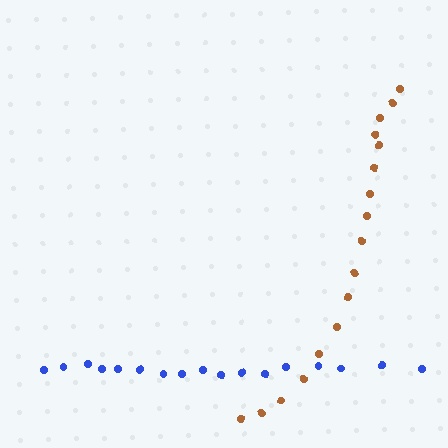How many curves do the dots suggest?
There are 2 distinct paths.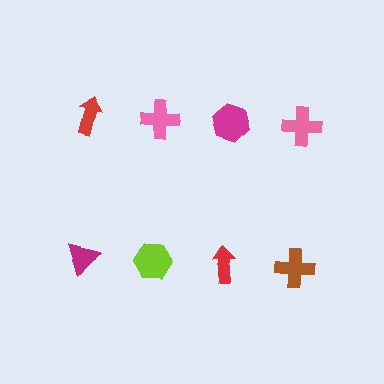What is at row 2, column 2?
A lime hexagon.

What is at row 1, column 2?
A pink cross.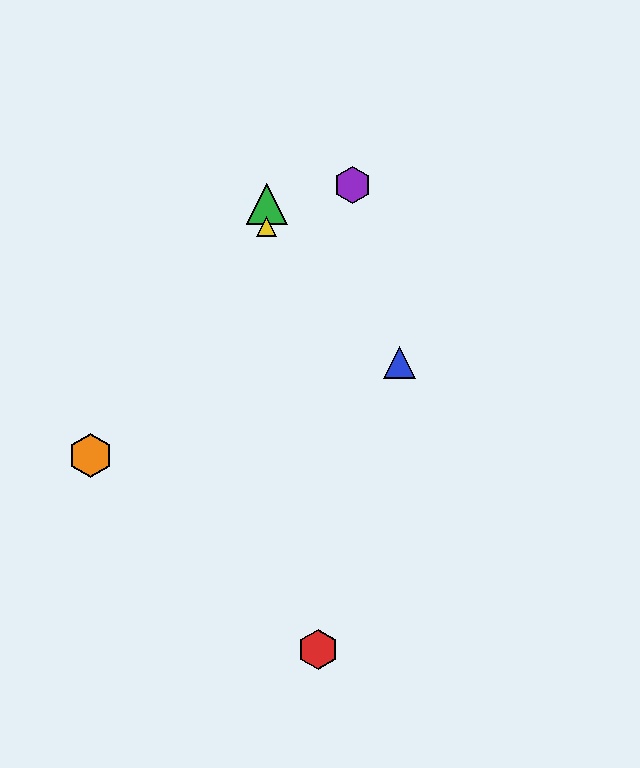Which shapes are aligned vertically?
The green triangle, the yellow triangle are aligned vertically.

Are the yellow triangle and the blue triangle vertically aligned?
No, the yellow triangle is at x≈267 and the blue triangle is at x≈399.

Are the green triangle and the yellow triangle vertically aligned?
Yes, both are at x≈267.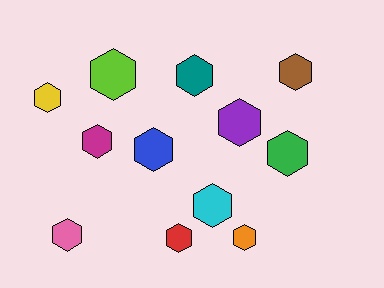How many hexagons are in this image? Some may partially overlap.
There are 12 hexagons.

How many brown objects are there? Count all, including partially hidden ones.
There is 1 brown object.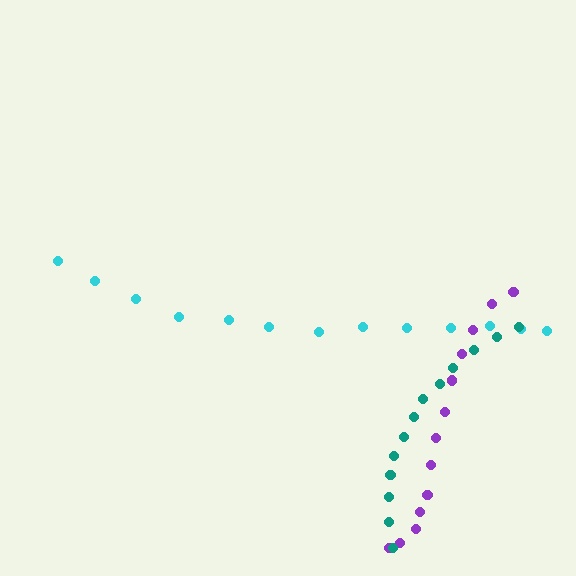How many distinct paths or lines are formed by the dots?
There are 3 distinct paths.